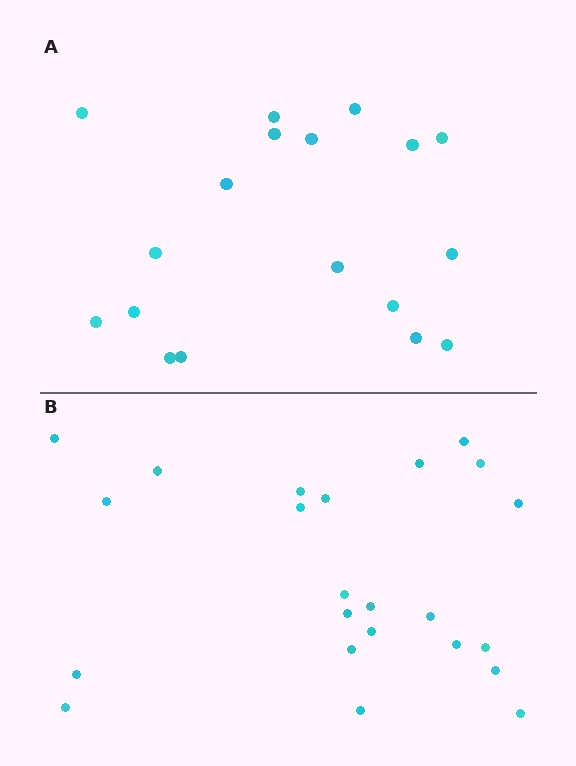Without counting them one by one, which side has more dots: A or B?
Region B (the bottom region) has more dots.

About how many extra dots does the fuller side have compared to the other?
Region B has about 5 more dots than region A.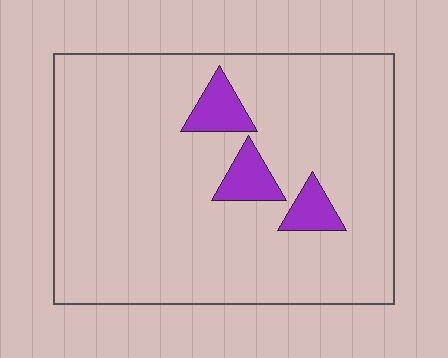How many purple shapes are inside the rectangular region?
3.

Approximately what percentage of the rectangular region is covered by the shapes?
Approximately 10%.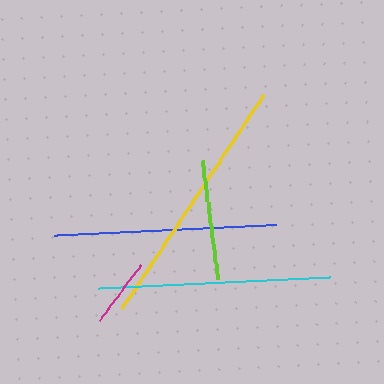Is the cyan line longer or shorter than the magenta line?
The cyan line is longer than the magenta line.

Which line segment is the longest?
The yellow line is the longest at approximately 257 pixels.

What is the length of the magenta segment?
The magenta segment is approximately 70 pixels long.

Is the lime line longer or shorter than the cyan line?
The cyan line is longer than the lime line.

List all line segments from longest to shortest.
From longest to shortest: yellow, cyan, blue, lime, magenta.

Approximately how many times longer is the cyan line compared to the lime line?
The cyan line is approximately 1.9 times the length of the lime line.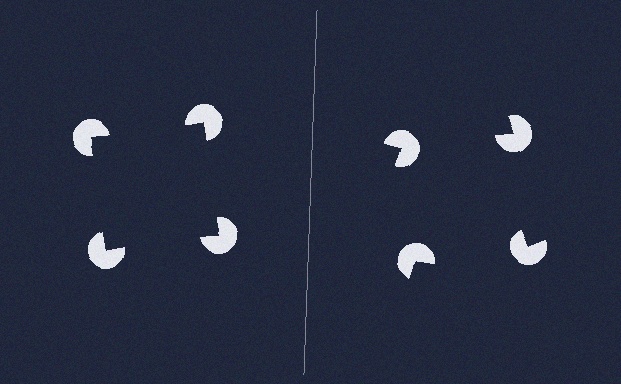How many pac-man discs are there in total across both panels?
8 — 4 on each side.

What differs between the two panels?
The pac-man discs are positioned identically on both sides; only the wedge orientations differ. On the left they align to a square; on the right they are misaligned.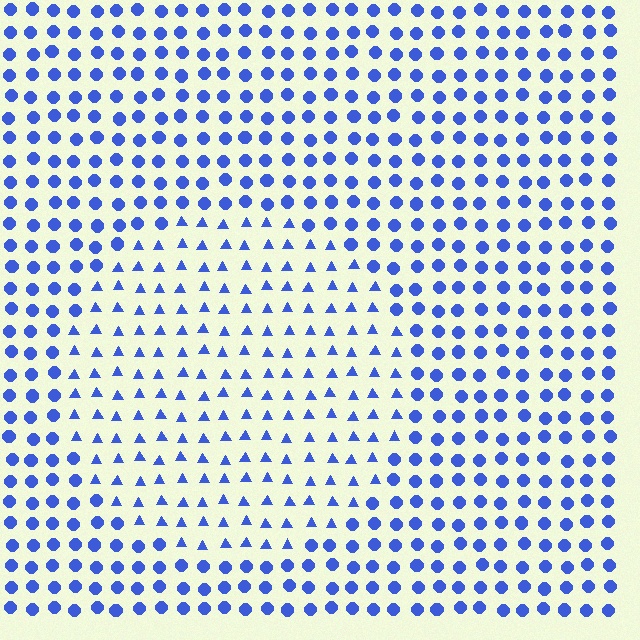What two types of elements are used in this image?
The image uses triangles inside the circle region and circles outside it.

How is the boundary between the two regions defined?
The boundary is defined by a change in element shape: triangles inside vs. circles outside. All elements share the same color and spacing.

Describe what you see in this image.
The image is filled with small blue elements arranged in a uniform grid. A circle-shaped region contains triangles, while the surrounding area contains circles. The boundary is defined purely by the change in element shape.